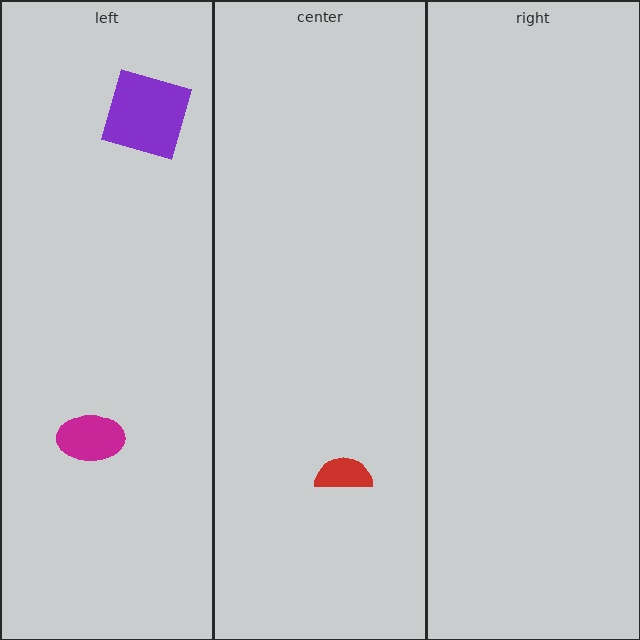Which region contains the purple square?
The left region.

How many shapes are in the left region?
2.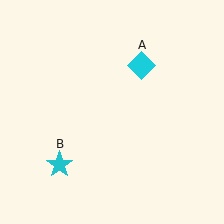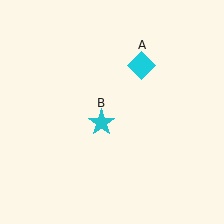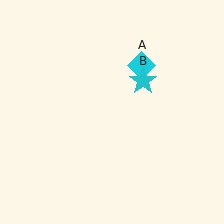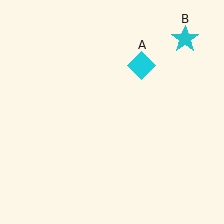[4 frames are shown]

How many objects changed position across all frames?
1 object changed position: cyan star (object B).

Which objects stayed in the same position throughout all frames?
Cyan diamond (object A) remained stationary.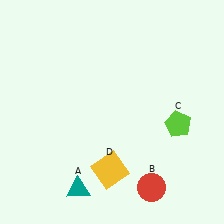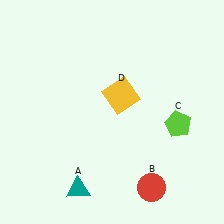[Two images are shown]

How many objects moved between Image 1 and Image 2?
1 object moved between the two images.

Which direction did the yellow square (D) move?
The yellow square (D) moved up.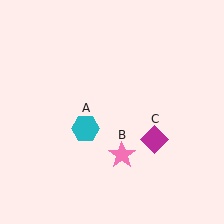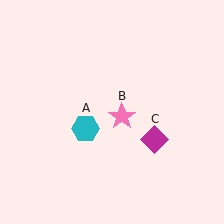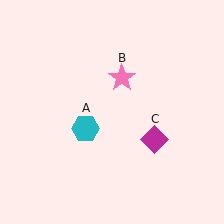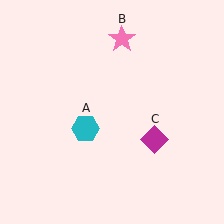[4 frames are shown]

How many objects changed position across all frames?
1 object changed position: pink star (object B).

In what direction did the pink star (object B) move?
The pink star (object B) moved up.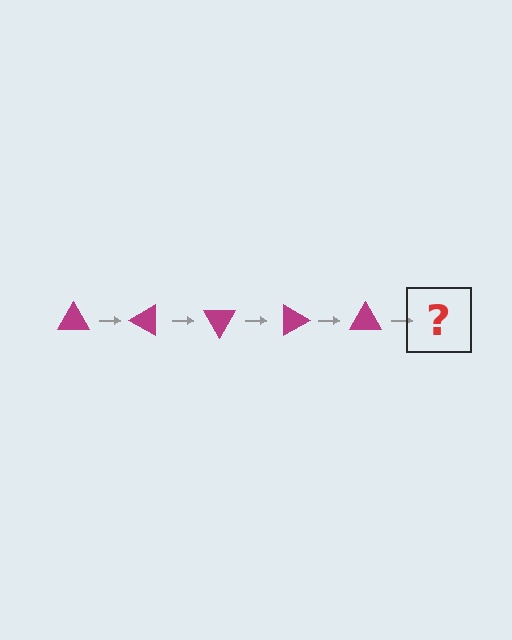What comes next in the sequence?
The next element should be a magenta triangle rotated 150 degrees.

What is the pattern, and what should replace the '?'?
The pattern is that the triangle rotates 30 degrees each step. The '?' should be a magenta triangle rotated 150 degrees.